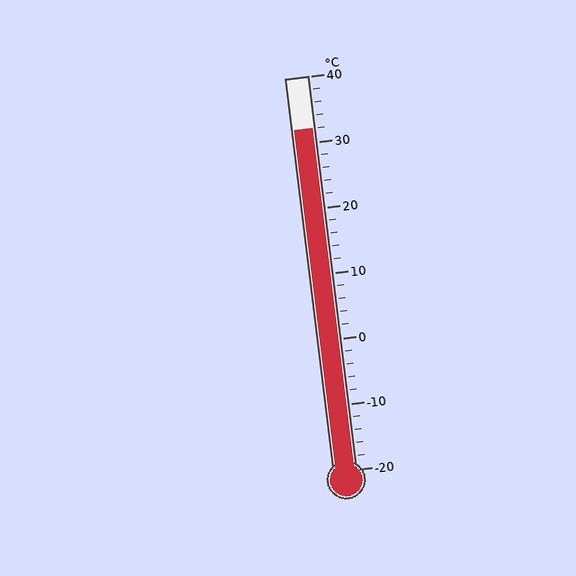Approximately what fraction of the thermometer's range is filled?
The thermometer is filled to approximately 85% of its range.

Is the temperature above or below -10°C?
The temperature is above -10°C.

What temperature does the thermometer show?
The thermometer shows approximately 32°C.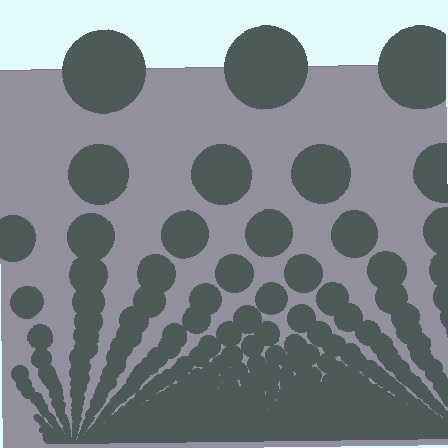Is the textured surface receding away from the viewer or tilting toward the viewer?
The surface appears to tilt toward the viewer. Texture elements get larger and sparser toward the top.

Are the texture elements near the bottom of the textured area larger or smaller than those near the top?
Smaller. The gradient is inverted — elements near the bottom are smaller and denser.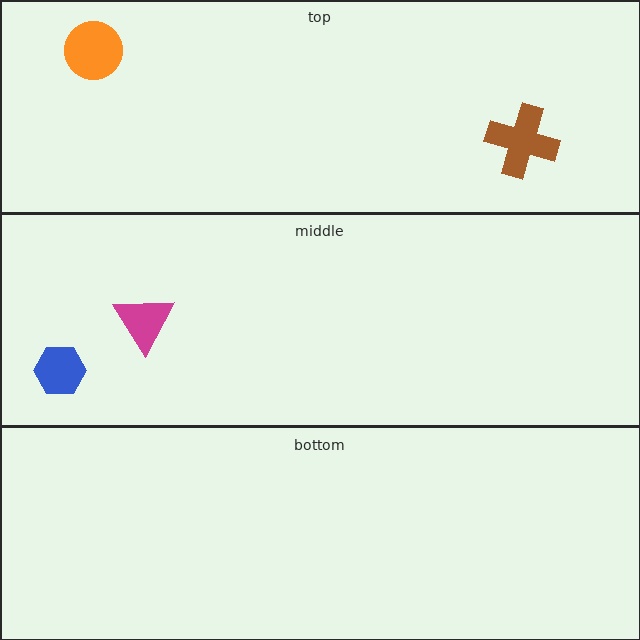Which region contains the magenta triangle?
The middle region.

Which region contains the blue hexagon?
The middle region.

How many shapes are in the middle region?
2.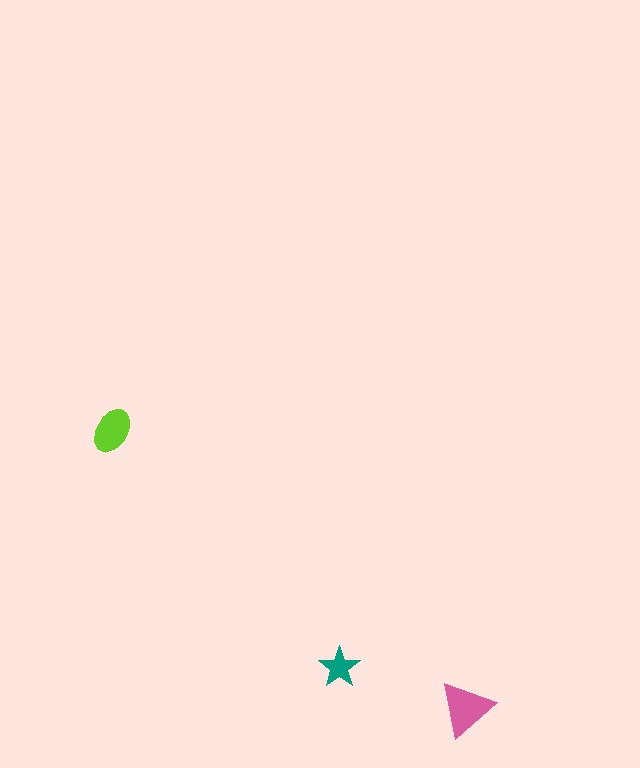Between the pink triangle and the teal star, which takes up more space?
The pink triangle.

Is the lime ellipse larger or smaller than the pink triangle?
Smaller.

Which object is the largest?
The pink triangle.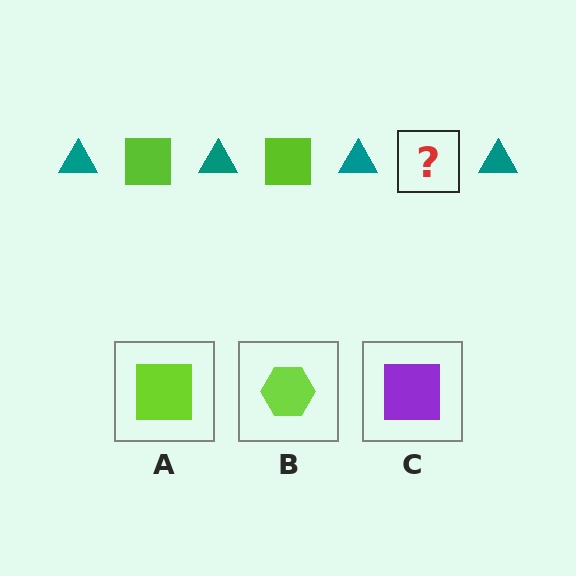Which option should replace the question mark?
Option A.